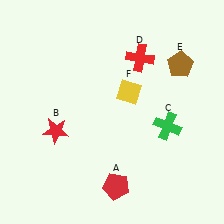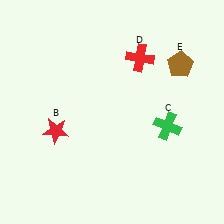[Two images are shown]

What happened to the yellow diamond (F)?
The yellow diamond (F) was removed in Image 2. It was in the top-right area of Image 1.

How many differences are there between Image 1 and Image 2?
There are 2 differences between the two images.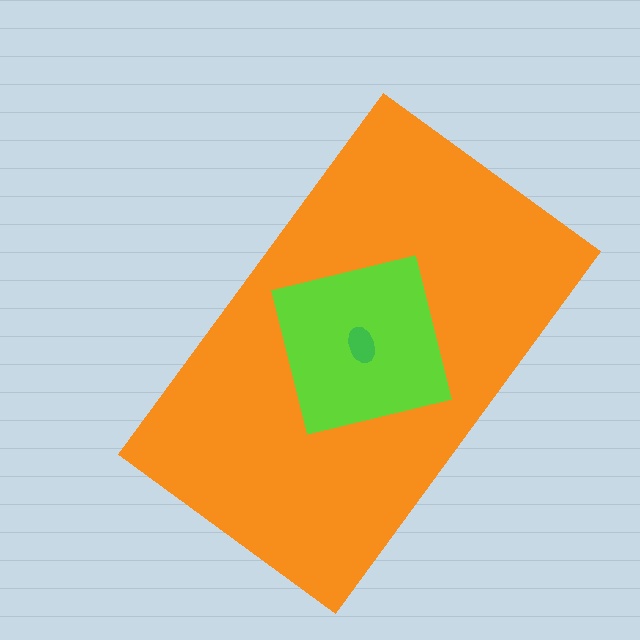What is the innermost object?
The green ellipse.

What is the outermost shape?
The orange rectangle.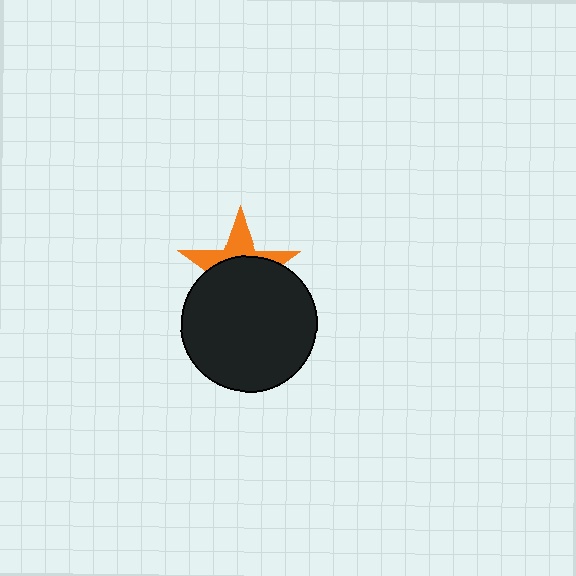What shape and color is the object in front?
The object in front is a black circle.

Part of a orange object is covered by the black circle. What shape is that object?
It is a star.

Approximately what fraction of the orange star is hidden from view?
Roughly 63% of the orange star is hidden behind the black circle.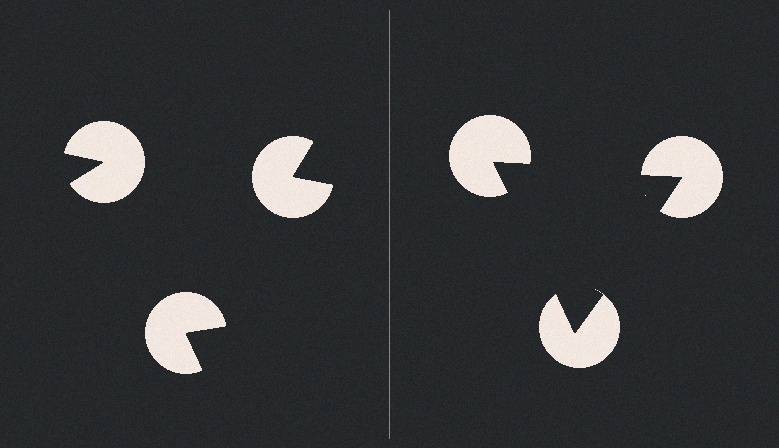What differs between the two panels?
The pac-man discs are positioned identically on both sides; only the wedge orientations differ. On the right they align to a triangle; on the left they are misaligned.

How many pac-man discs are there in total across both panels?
6 — 3 on each side.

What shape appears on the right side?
An illusory triangle.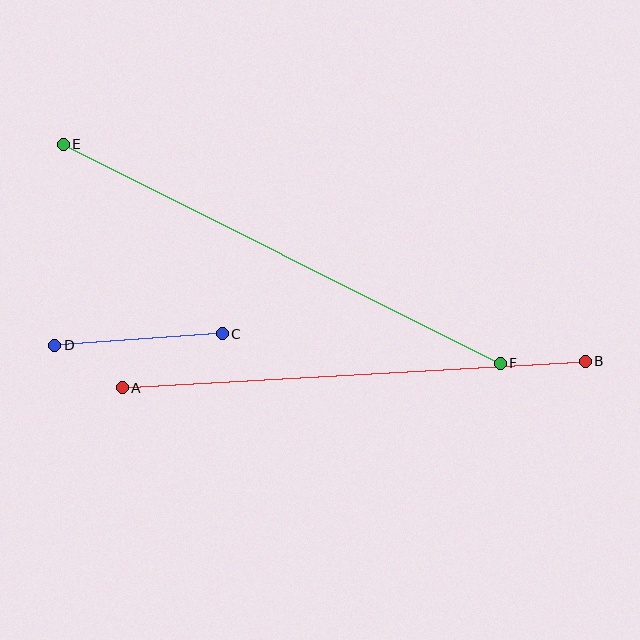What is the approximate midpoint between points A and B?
The midpoint is at approximately (354, 375) pixels.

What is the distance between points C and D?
The distance is approximately 168 pixels.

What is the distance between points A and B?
The distance is approximately 464 pixels.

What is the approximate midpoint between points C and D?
The midpoint is at approximately (139, 340) pixels.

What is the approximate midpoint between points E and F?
The midpoint is at approximately (282, 254) pixels.